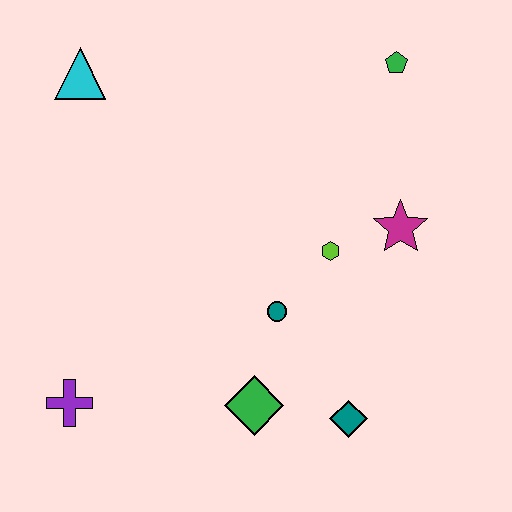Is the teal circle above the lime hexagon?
No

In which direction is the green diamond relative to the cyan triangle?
The green diamond is below the cyan triangle.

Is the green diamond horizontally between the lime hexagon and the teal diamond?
No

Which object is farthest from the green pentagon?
The purple cross is farthest from the green pentagon.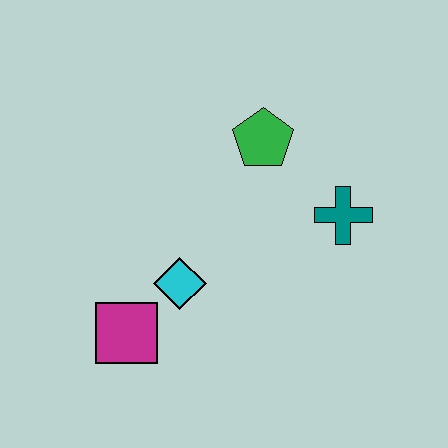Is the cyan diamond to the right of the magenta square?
Yes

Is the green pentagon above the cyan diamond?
Yes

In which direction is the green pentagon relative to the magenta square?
The green pentagon is above the magenta square.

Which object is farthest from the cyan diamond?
The teal cross is farthest from the cyan diamond.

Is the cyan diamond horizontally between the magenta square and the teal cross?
Yes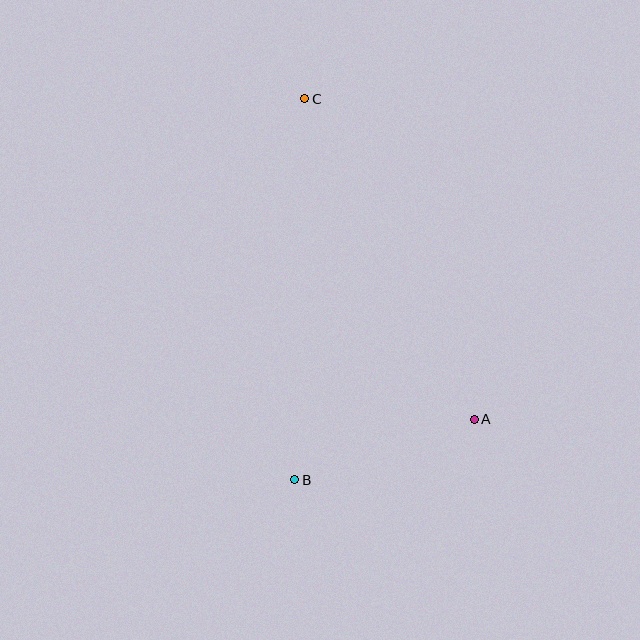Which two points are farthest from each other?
Points B and C are farthest from each other.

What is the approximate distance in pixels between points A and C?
The distance between A and C is approximately 363 pixels.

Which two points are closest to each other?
Points A and B are closest to each other.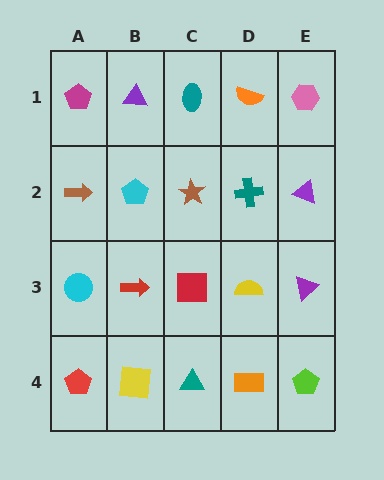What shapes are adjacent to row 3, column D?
A teal cross (row 2, column D), an orange rectangle (row 4, column D), a red square (row 3, column C), a purple triangle (row 3, column E).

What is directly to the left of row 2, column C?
A cyan pentagon.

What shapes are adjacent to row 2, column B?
A purple triangle (row 1, column B), a red arrow (row 3, column B), a brown arrow (row 2, column A), a brown star (row 2, column C).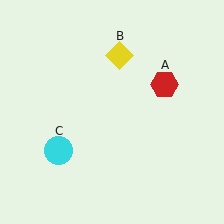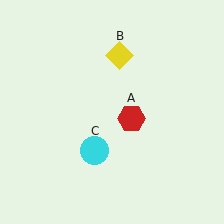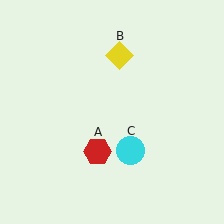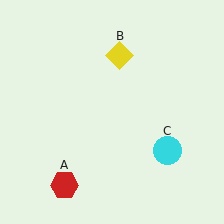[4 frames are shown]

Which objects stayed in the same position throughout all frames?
Yellow diamond (object B) remained stationary.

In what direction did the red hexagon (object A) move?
The red hexagon (object A) moved down and to the left.